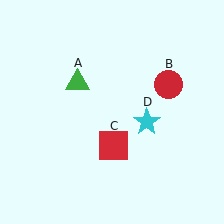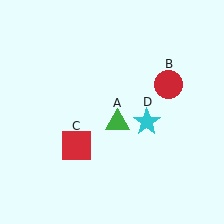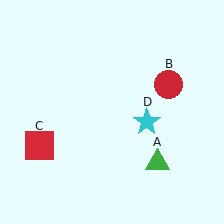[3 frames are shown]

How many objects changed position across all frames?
2 objects changed position: green triangle (object A), red square (object C).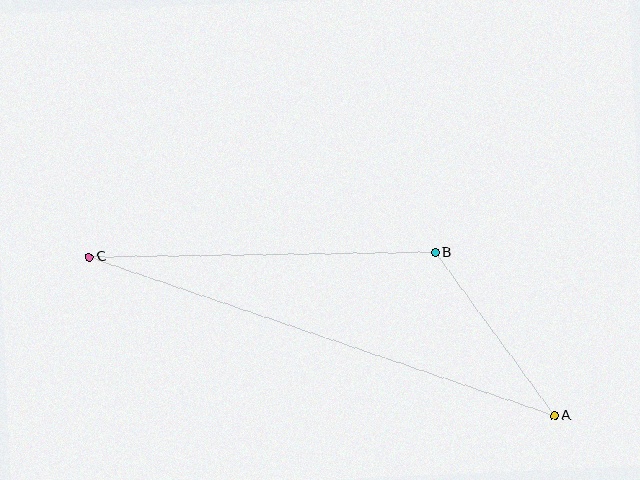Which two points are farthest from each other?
Points A and C are farthest from each other.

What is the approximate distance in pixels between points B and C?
The distance between B and C is approximately 346 pixels.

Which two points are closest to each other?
Points A and B are closest to each other.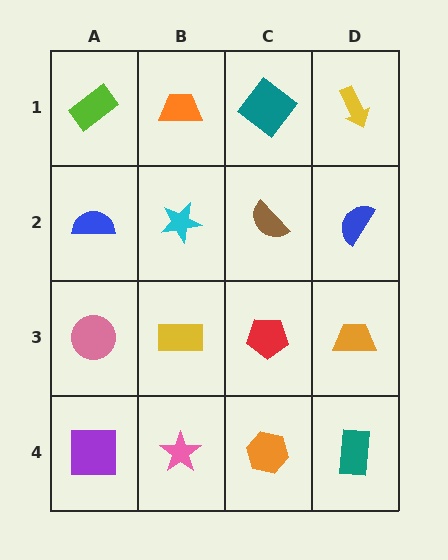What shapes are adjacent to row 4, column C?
A red pentagon (row 3, column C), a pink star (row 4, column B), a teal rectangle (row 4, column D).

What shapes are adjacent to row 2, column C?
A teal diamond (row 1, column C), a red pentagon (row 3, column C), a cyan star (row 2, column B), a blue semicircle (row 2, column D).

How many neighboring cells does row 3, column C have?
4.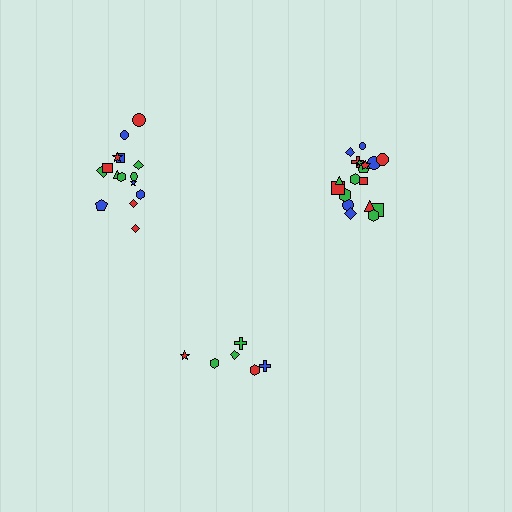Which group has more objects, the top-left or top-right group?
The top-right group.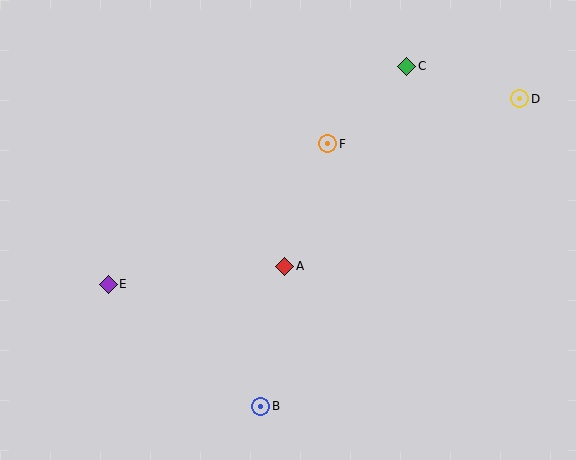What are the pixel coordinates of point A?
Point A is at (285, 266).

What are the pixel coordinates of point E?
Point E is at (108, 284).